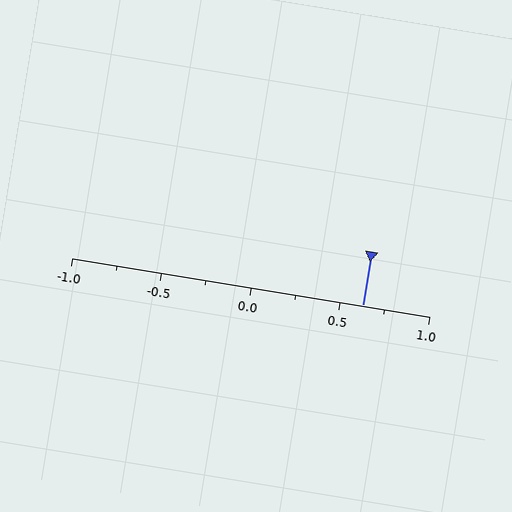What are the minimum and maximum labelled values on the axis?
The axis runs from -1.0 to 1.0.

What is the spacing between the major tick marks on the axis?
The major ticks are spaced 0.5 apart.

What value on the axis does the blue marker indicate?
The marker indicates approximately 0.62.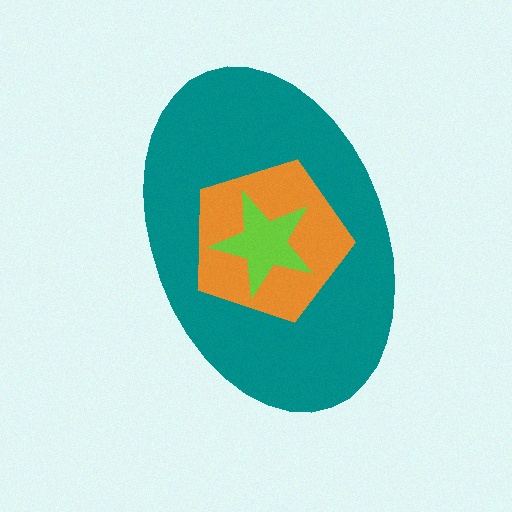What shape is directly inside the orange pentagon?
The lime star.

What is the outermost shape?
The teal ellipse.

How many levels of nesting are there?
3.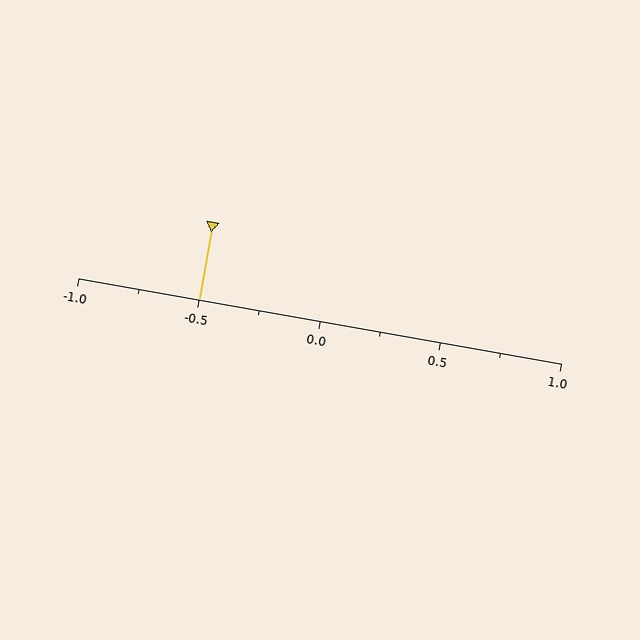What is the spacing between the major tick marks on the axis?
The major ticks are spaced 0.5 apart.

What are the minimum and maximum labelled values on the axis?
The axis runs from -1.0 to 1.0.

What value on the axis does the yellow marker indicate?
The marker indicates approximately -0.5.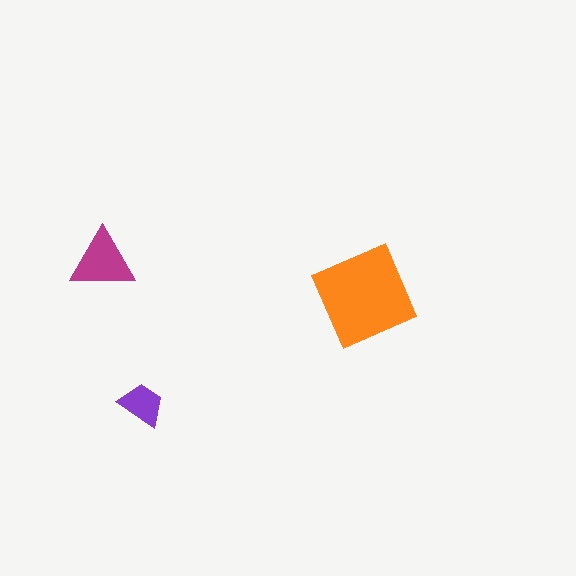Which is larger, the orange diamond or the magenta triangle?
The orange diamond.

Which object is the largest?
The orange diamond.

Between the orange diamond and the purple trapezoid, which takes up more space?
The orange diamond.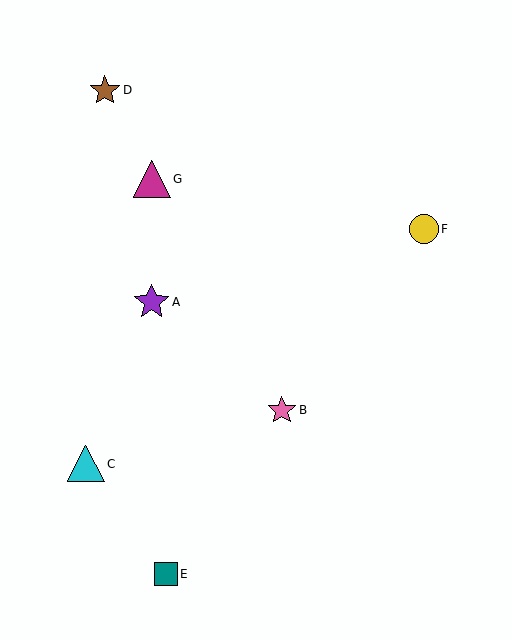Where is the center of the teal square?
The center of the teal square is at (166, 574).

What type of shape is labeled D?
Shape D is a brown star.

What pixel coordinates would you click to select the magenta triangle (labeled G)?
Click at (152, 179) to select the magenta triangle G.